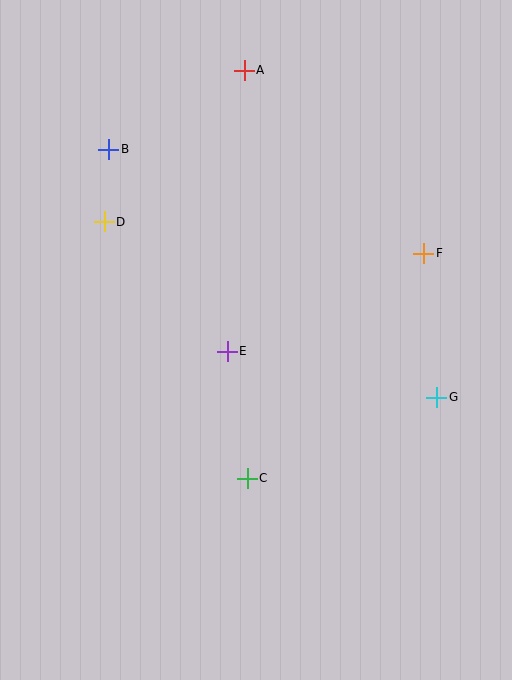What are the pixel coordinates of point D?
Point D is at (104, 222).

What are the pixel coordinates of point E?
Point E is at (227, 351).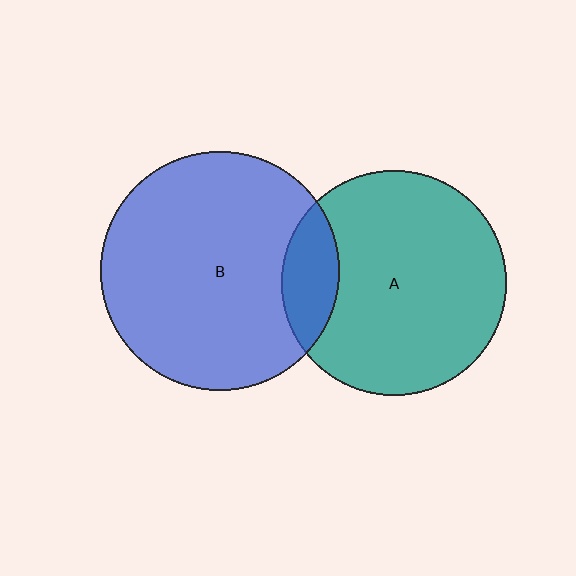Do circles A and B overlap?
Yes.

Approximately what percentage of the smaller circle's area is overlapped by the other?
Approximately 15%.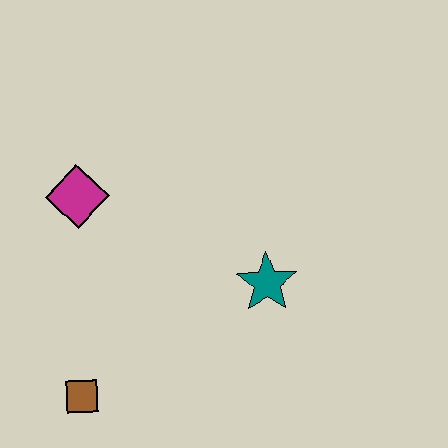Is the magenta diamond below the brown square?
No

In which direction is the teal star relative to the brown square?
The teal star is to the right of the brown square.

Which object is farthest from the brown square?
The teal star is farthest from the brown square.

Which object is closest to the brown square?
The magenta diamond is closest to the brown square.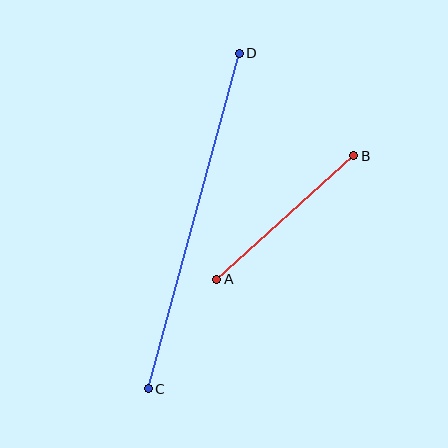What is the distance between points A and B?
The distance is approximately 184 pixels.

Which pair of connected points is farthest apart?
Points C and D are farthest apart.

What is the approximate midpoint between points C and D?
The midpoint is at approximately (194, 221) pixels.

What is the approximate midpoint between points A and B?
The midpoint is at approximately (285, 218) pixels.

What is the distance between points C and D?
The distance is approximately 348 pixels.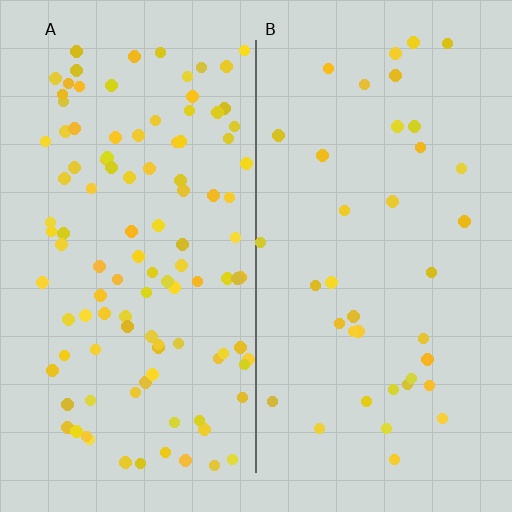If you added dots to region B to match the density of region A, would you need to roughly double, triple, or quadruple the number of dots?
Approximately triple.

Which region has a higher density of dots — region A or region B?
A (the left).